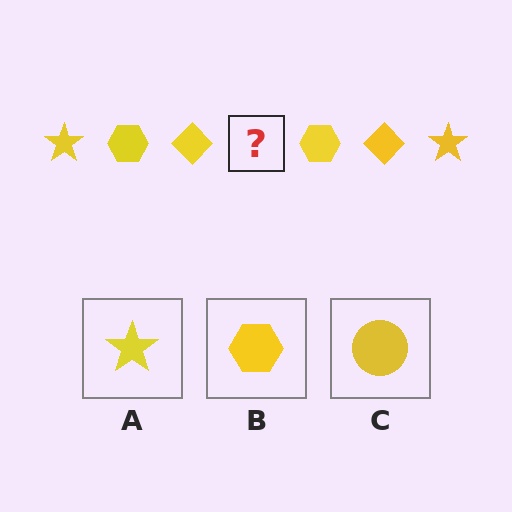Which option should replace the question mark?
Option A.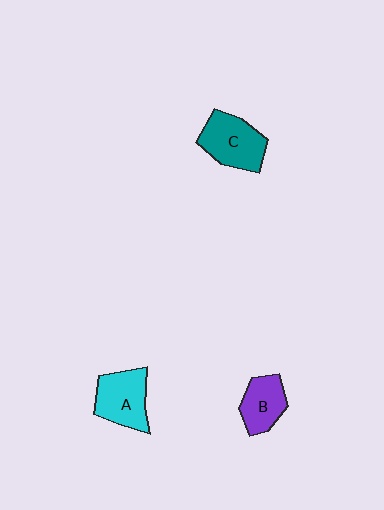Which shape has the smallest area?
Shape B (purple).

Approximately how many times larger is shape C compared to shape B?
Approximately 1.4 times.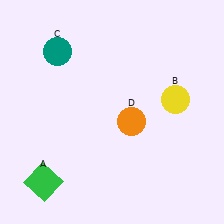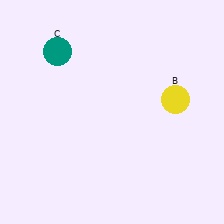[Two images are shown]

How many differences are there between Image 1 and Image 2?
There are 2 differences between the two images.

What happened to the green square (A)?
The green square (A) was removed in Image 2. It was in the bottom-left area of Image 1.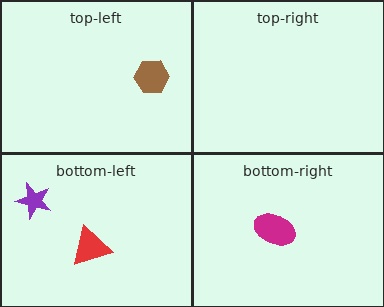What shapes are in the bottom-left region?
The purple star, the red triangle.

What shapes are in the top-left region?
The brown hexagon.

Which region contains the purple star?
The bottom-left region.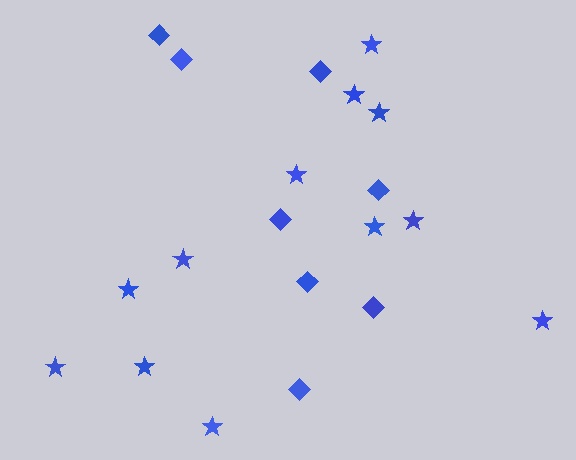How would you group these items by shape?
There are 2 groups: one group of stars (12) and one group of diamonds (8).